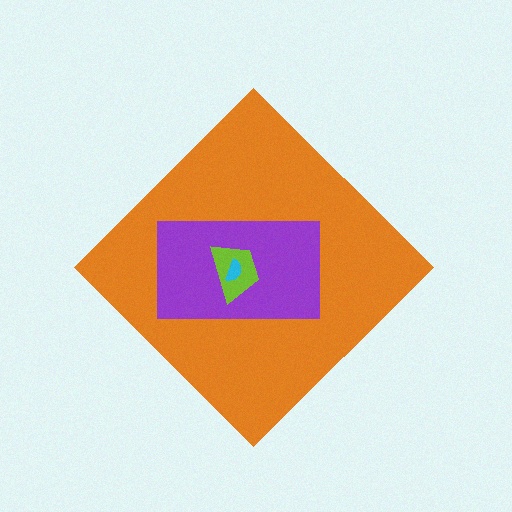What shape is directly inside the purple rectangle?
The lime trapezoid.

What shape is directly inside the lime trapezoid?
The cyan semicircle.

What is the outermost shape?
The orange diamond.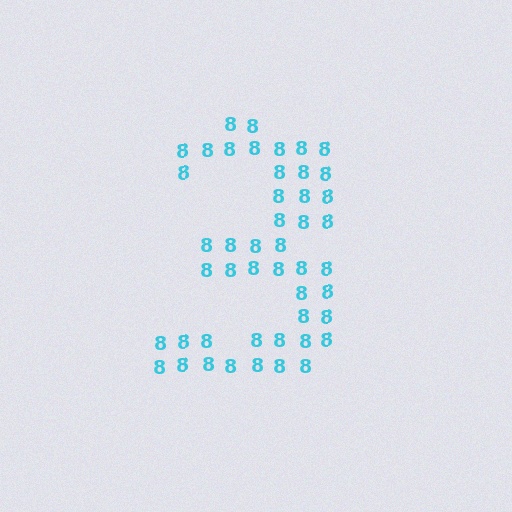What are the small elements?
The small elements are digit 8's.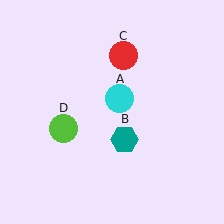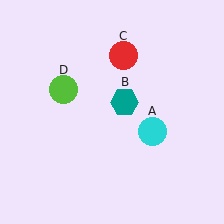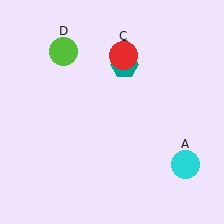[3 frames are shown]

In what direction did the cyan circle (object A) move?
The cyan circle (object A) moved down and to the right.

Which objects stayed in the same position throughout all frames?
Red circle (object C) remained stationary.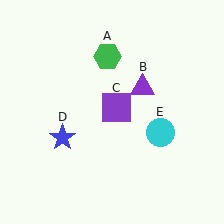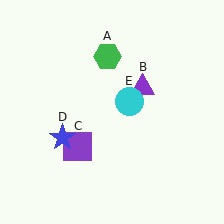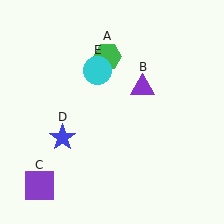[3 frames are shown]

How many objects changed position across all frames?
2 objects changed position: purple square (object C), cyan circle (object E).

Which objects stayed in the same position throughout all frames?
Green hexagon (object A) and purple triangle (object B) and blue star (object D) remained stationary.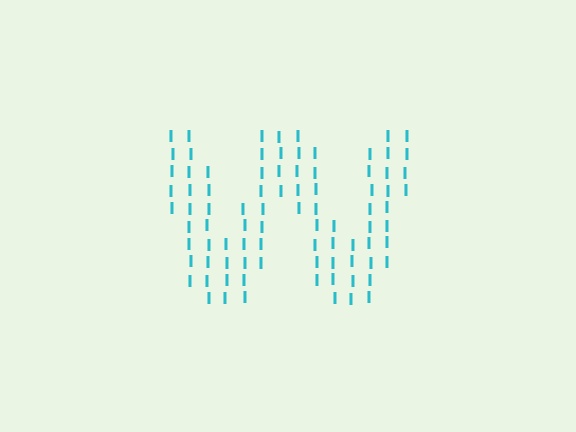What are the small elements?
The small elements are letter I's.